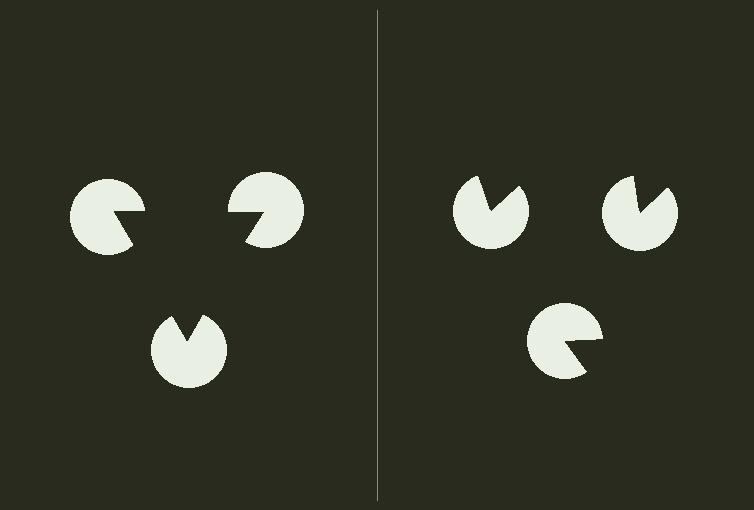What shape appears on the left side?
An illusory triangle.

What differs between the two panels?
The pac-man discs are positioned identically on both sides; only the wedge orientations differ. On the left they align to a triangle; on the right they are misaligned.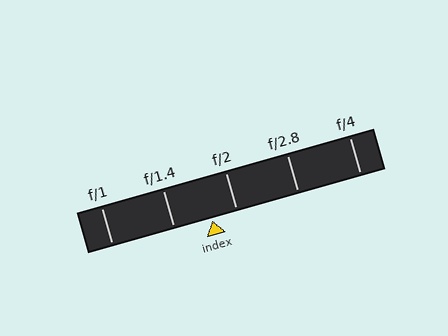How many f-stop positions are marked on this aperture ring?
There are 5 f-stop positions marked.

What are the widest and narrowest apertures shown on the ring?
The widest aperture shown is f/1 and the narrowest is f/4.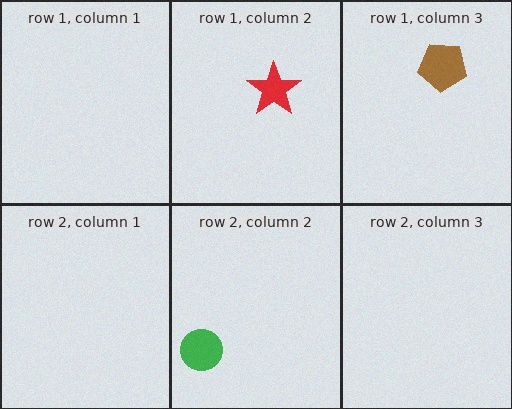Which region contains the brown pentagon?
The row 1, column 3 region.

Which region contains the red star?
The row 1, column 2 region.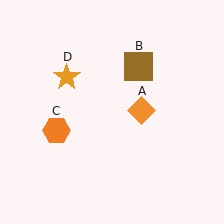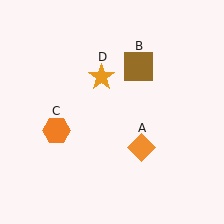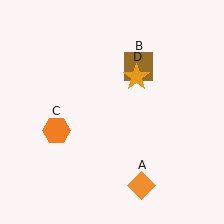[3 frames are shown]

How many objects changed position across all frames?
2 objects changed position: orange diamond (object A), orange star (object D).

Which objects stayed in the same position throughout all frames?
Brown square (object B) and orange hexagon (object C) remained stationary.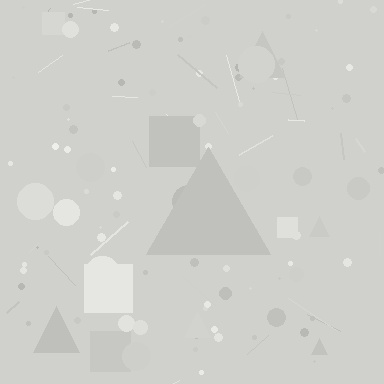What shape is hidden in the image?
A triangle is hidden in the image.